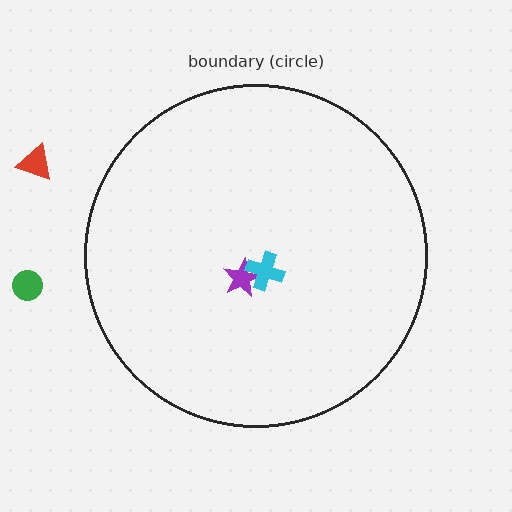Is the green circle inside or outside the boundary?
Outside.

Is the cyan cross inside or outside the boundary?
Inside.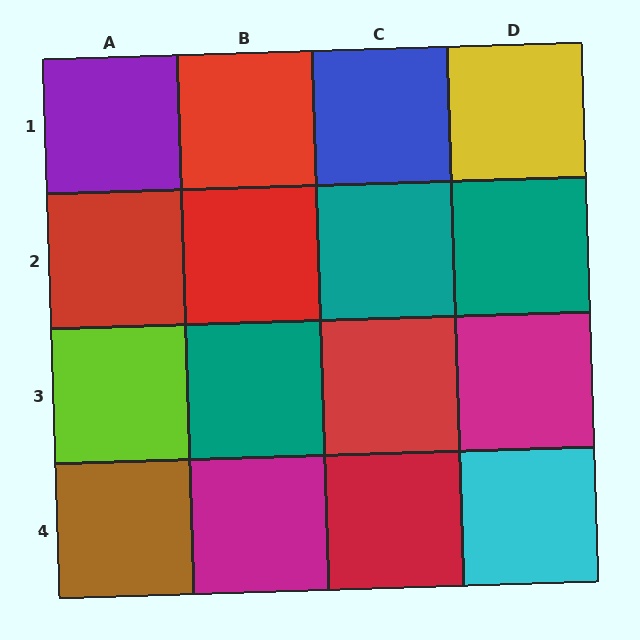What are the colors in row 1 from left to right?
Purple, red, blue, yellow.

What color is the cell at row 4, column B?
Magenta.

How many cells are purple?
1 cell is purple.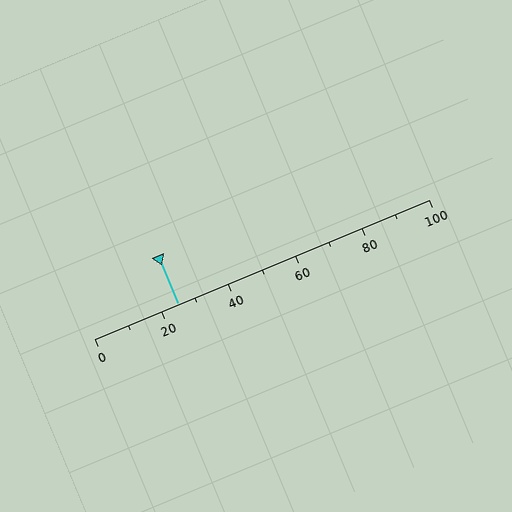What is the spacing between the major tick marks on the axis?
The major ticks are spaced 20 apart.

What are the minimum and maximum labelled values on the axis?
The axis runs from 0 to 100.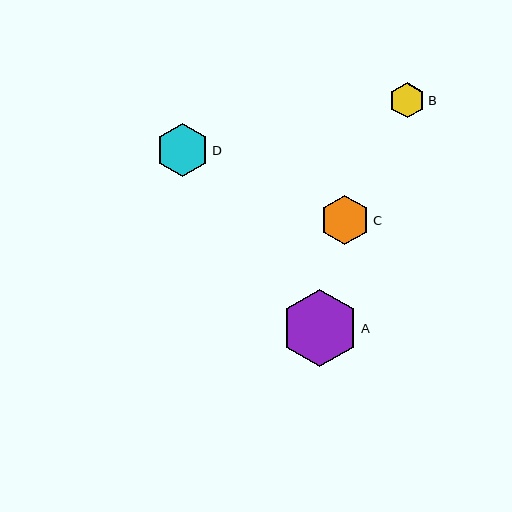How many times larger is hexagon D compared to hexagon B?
Hexagon D is approximately 1.5 times the size of hexagon B.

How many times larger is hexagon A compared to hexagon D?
Hexagon A is approximately 1.4 times the size of hexagon D.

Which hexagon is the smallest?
Hexagon B is the smallest with a size of approximately 35 pixels.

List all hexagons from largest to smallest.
From largest to smallest: A, D, C, B.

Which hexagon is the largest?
Hexagon A is the largest with a size of approximately 77 pixels.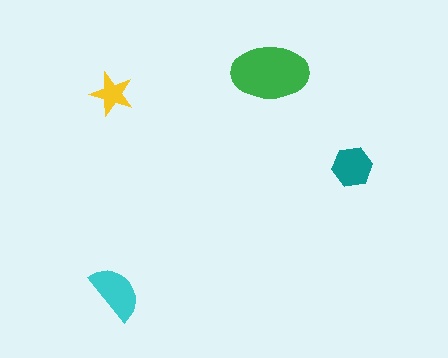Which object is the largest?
The green ellipse.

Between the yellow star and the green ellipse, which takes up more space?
The green ellipse.